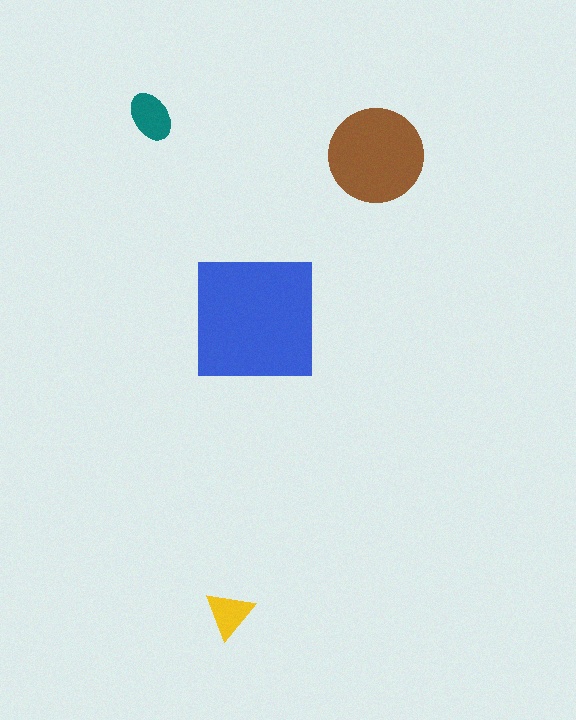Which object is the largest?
The blue square.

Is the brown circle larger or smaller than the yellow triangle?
Larger.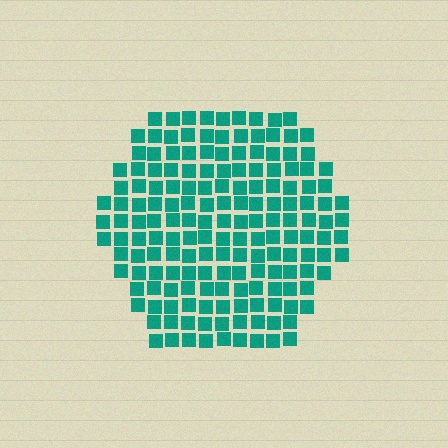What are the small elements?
The small elements are squares.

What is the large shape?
The large shape is a hexagon.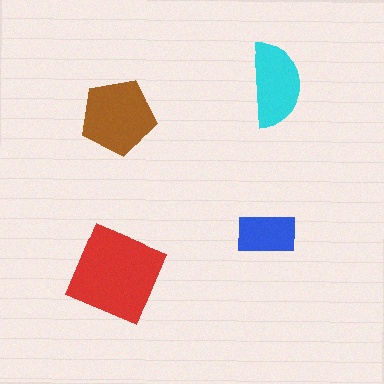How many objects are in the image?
There are 4 objects in the image.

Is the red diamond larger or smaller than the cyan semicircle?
Larger.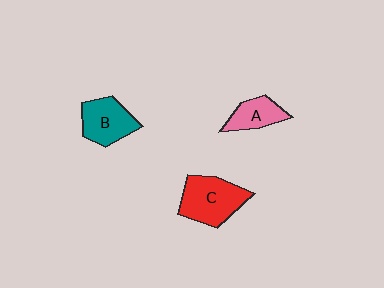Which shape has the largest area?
Shape C (red).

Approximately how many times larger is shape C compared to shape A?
Approximately 1.8 times.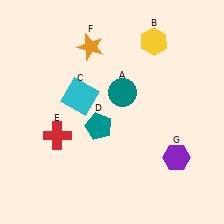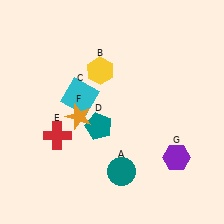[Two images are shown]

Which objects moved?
The objects that moved are: the teal circle (A), the yellow hexagon (B), the orange star (F).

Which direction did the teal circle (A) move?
The teal circle (A) moved down.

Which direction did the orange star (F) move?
The orange star (F) moved down.